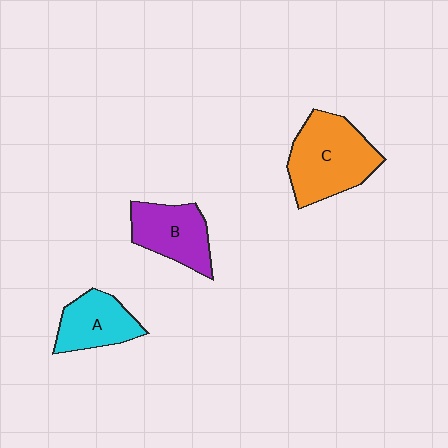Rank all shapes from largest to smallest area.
From largest to smallest: C (orange), B (purple), A (cyan).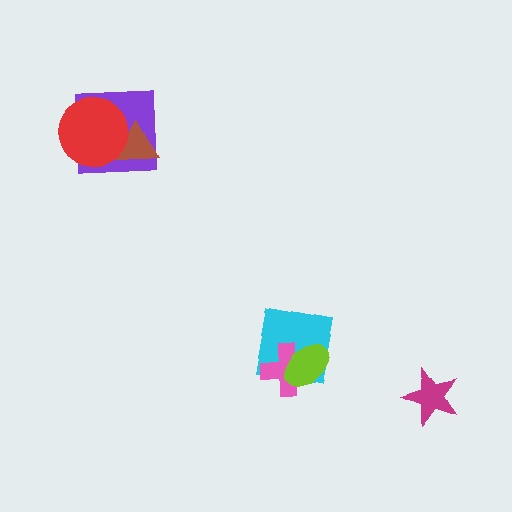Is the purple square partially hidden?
Yes, it is partially covered by another shape.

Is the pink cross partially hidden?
Yes, it is partially covered by another shape.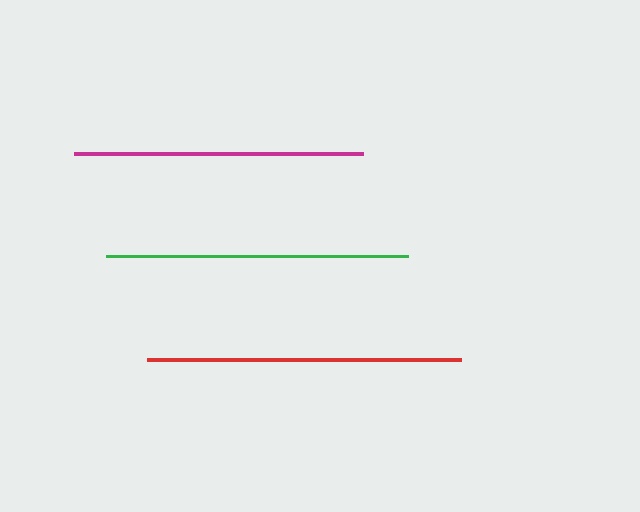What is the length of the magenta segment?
The magenta segment is approximately 290 pixels long.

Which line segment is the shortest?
The magenta line is the shortest at approximately 290 pixels.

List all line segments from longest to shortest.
From longest to shortest: red, green, magenta.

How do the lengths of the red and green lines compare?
The red and green lines are approximately the same length.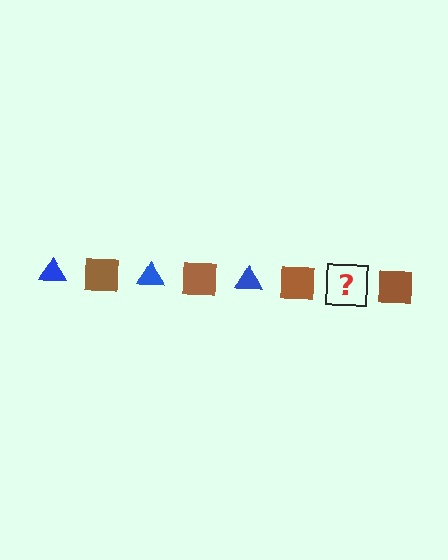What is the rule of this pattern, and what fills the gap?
The rule is that the pattern alternates between blue triangle and brown square. The gap should be filled with a blue triangle.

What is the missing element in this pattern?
The missing element is a blue triangle.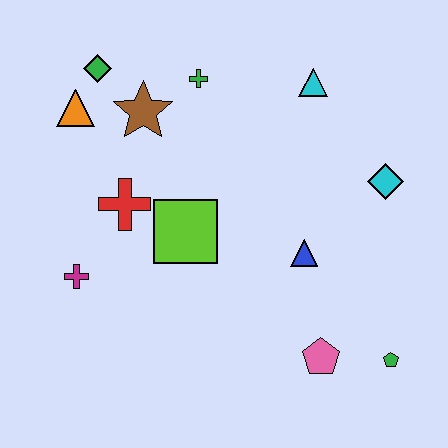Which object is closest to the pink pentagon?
The green pentagon is closest to the pink pentagon.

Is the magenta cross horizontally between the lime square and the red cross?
No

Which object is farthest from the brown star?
The green pentagon is farthest from the brown star.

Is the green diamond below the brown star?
No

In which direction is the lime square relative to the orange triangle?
The lime square is below the orange triangle.